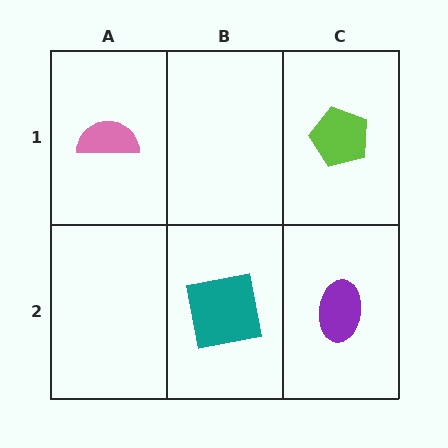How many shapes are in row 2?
2 shapes.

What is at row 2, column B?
A teal square.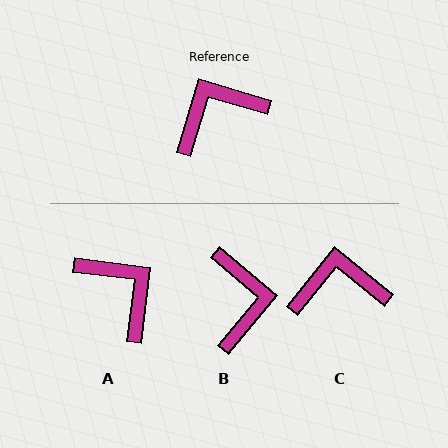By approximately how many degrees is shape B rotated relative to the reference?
Approximately 114 degrees clockwise.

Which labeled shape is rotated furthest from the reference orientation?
B, about 114 degrees away.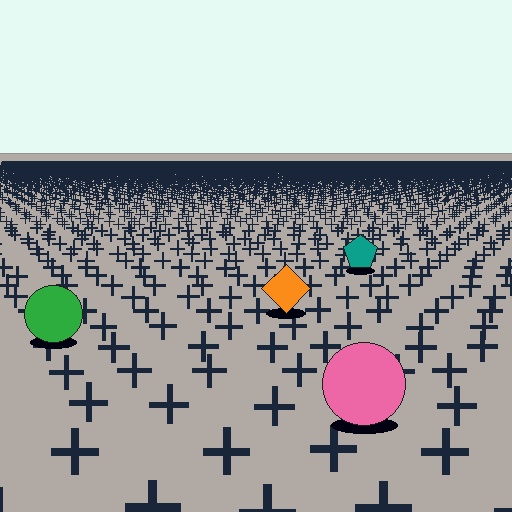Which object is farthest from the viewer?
The teal pentagon is farthest from the viewer. It appears smaller and the ground texture around it is denser.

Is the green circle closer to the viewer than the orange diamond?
Yes. The green circle is closer — you can tell from the texture gradient: the ground texture is coarser near it.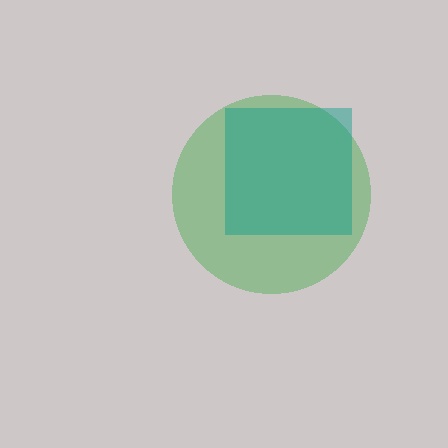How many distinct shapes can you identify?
There are 2 distinct shapes: a green circle, a teal square.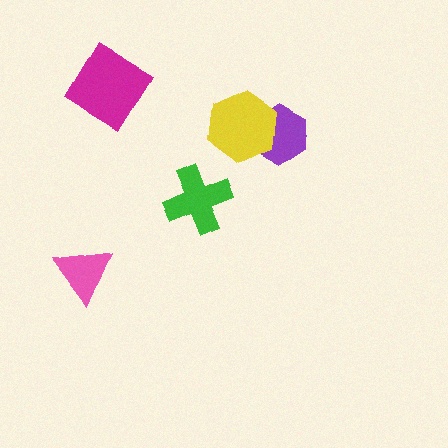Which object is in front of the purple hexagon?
The yellow hexagon is in front of the purple hexagon.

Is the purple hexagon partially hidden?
Yes, it is partially covered by another shape.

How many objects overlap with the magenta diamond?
0 objects overlap with the magenta diamond.